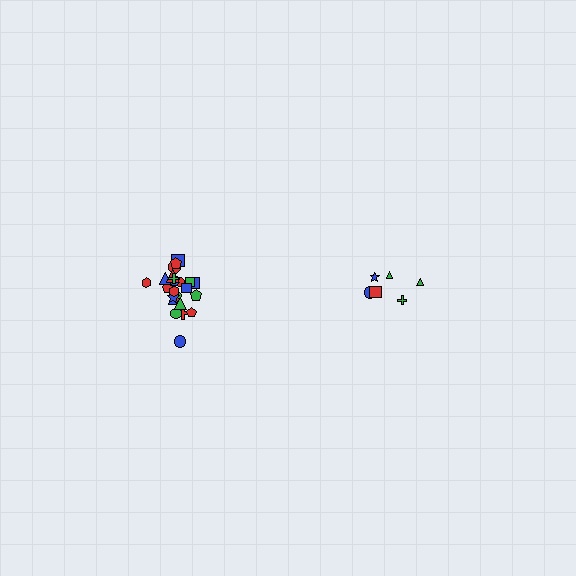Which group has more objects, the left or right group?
The left group.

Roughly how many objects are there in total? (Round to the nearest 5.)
Roughly 30 objects in total.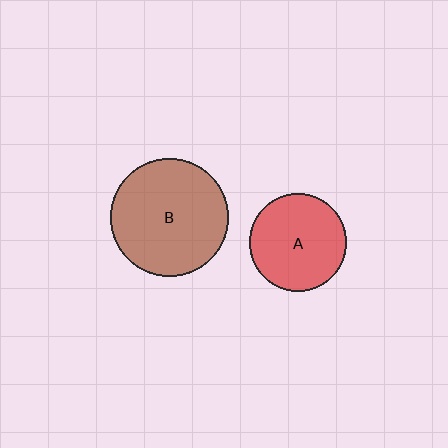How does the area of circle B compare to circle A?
Approximately 1.5 times.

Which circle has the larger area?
Circle B (brown).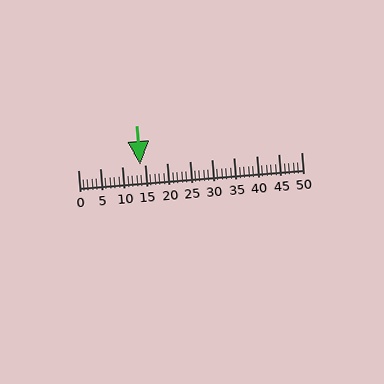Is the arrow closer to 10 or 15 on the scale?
The arrow is closer to 15.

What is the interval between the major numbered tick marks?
The major tick marks are spaced 5 units apart.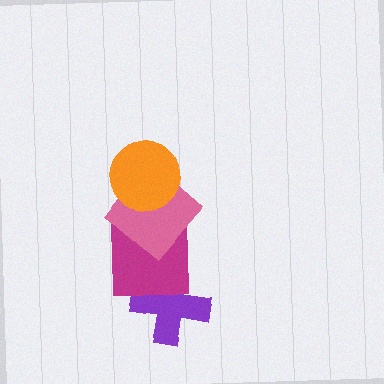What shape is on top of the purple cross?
The magenta square is on top of the purple cross.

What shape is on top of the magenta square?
The pink diamond is on top of the magenta square.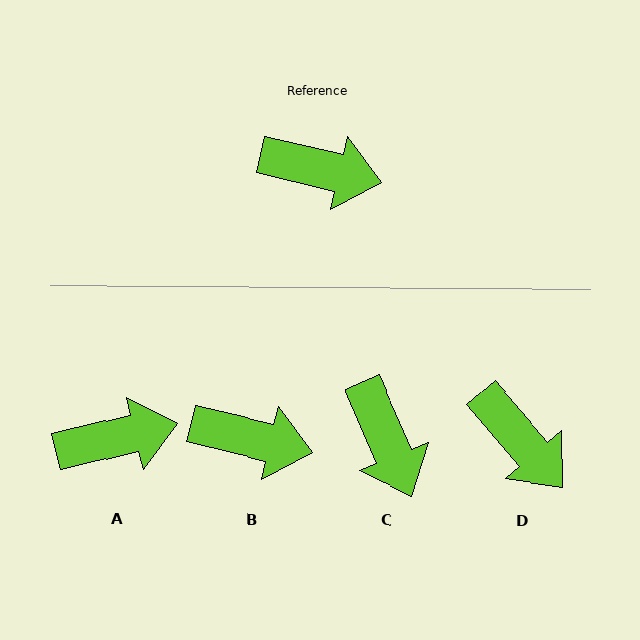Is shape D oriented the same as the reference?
No, it is off by about 36 degrees.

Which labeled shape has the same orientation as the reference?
B.